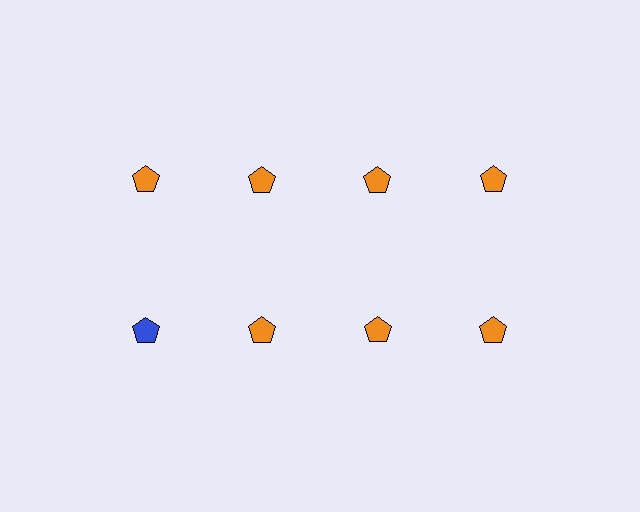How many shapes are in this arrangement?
There are 8 shapes arranged in a grid pattern.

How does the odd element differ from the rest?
It has a different color: blue instead of orange.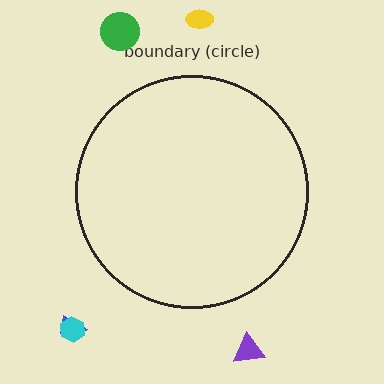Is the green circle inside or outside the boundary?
Outside.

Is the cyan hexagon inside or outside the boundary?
Outside.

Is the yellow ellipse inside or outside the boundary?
Outside.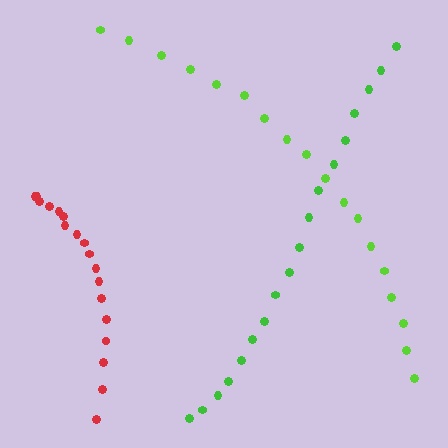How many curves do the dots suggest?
There are 3 distinct paths.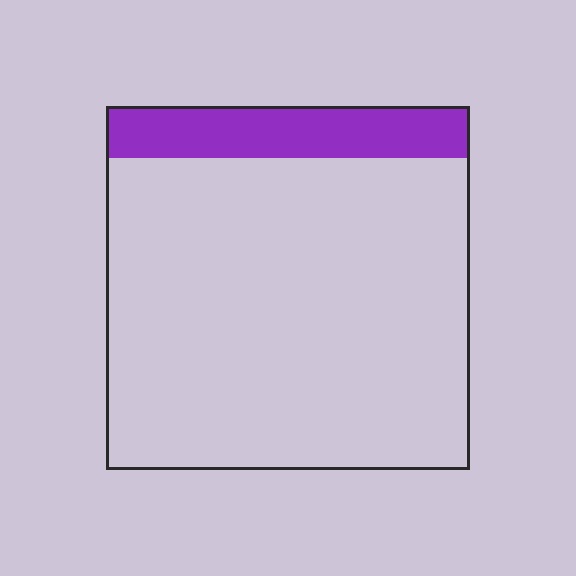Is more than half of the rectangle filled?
No.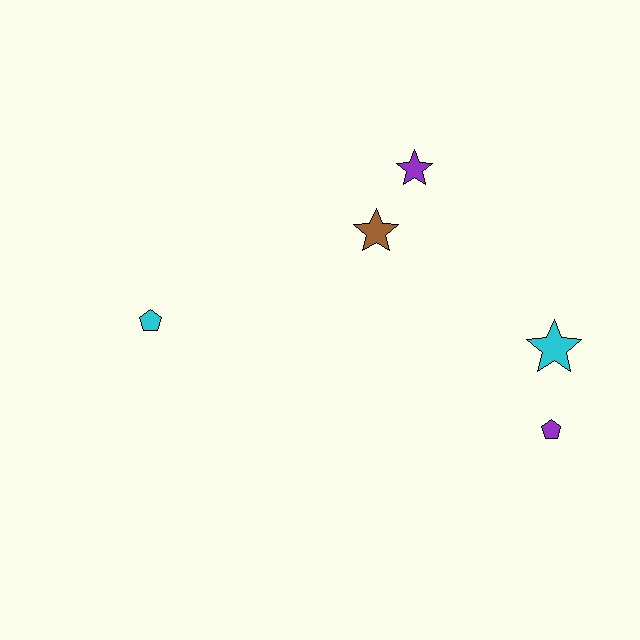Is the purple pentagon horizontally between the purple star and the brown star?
No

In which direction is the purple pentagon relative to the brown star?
The purple pentagon is below the brown star.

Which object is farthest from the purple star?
The cyan pentagon is farthest from the purple star.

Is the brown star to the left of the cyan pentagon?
No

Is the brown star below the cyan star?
No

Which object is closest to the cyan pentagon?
The brown star is closest to the cyan pentagon.